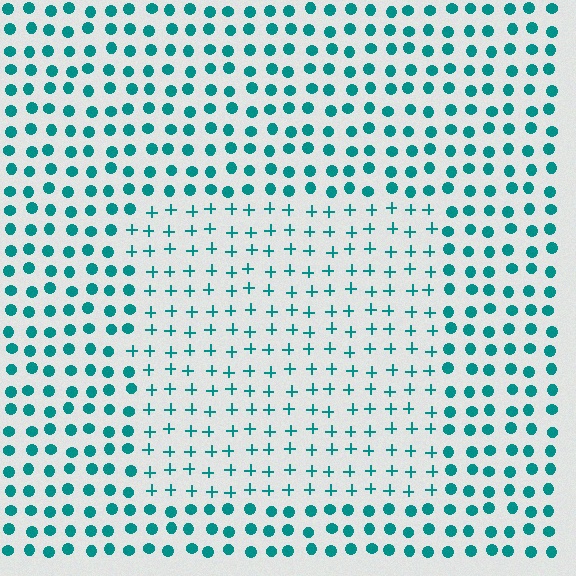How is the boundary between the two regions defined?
The boundary is defined by a change in element shape: plus signs inside vs. circles outside. All elements share the same color and spacing.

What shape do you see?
I see a rectangle.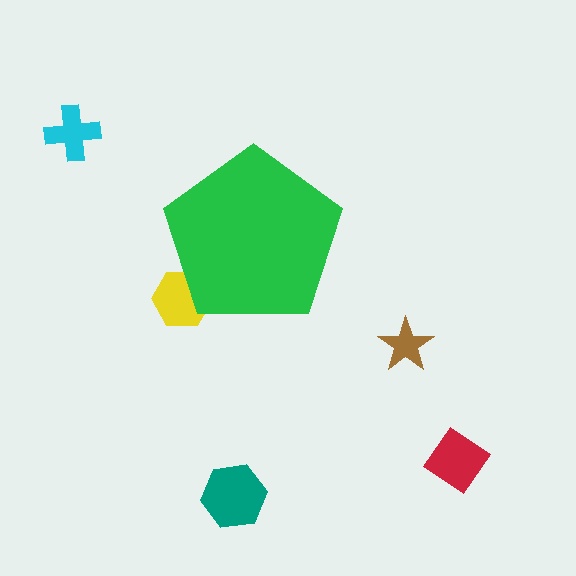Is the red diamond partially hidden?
No, the red diamond is fully visible.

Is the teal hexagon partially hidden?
No, the teal hexagon is fully visible.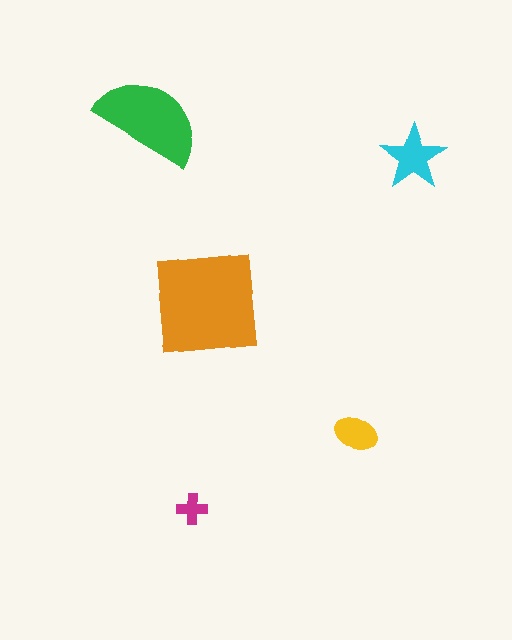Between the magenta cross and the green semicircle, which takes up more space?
The green semicircle.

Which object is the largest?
The orange square.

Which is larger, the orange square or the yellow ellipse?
The orange square.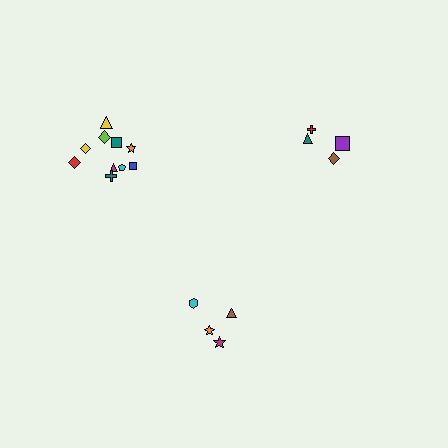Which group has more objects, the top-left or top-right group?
The top-left group.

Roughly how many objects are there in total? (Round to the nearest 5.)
Roughly 20 objects in total.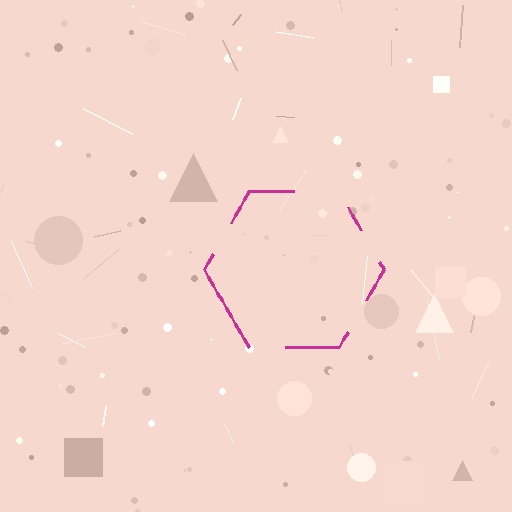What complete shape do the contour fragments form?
The contour fragments form a hexagon.